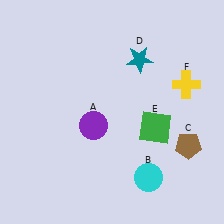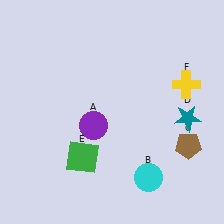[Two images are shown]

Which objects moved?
The objects that moved are: the teal star (D), the green square (E).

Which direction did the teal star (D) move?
The teal star (D) moved down.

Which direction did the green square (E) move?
The green square (E) moved left.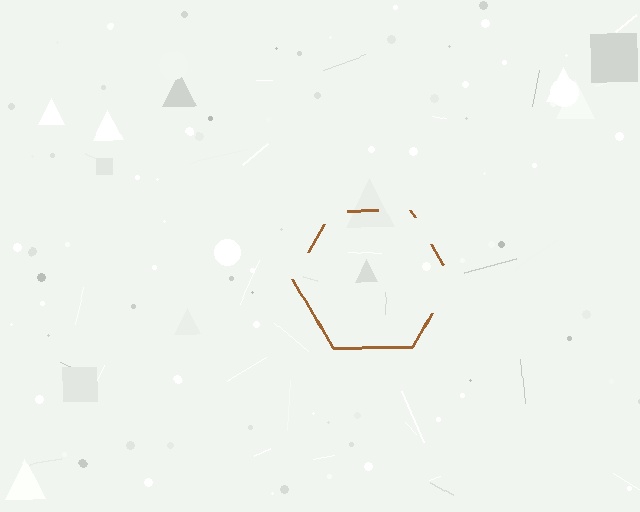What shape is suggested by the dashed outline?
The dashed outline suggests a hexagon.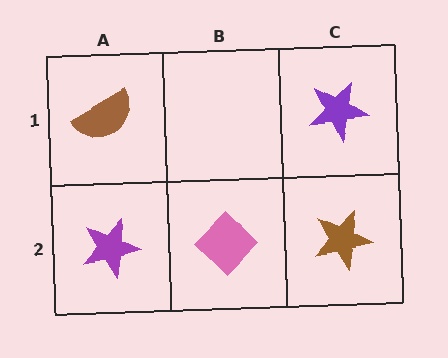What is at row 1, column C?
A purple star.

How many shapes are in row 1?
2 shapes.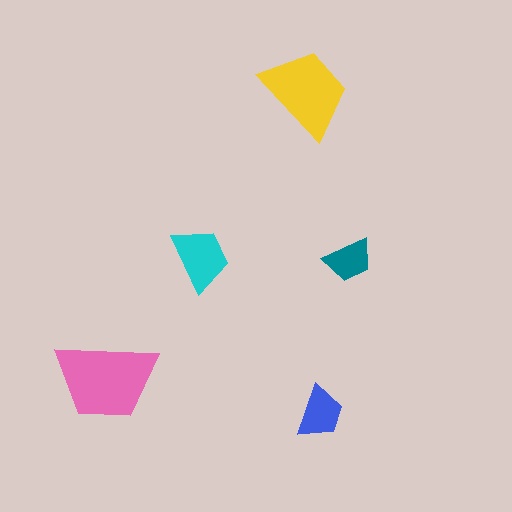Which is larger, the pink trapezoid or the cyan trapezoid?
The pink one.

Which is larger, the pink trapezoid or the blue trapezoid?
The pink one.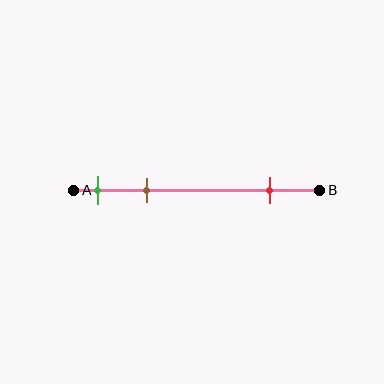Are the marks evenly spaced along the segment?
No, the marks are not evenly spaced.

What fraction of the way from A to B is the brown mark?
The brown mark is approximately 30% (0.3) of the way from A to B.